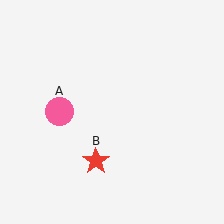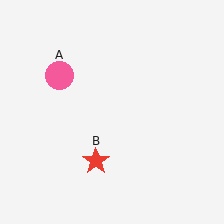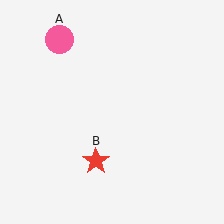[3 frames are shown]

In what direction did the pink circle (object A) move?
The pink circle (object A) moved up.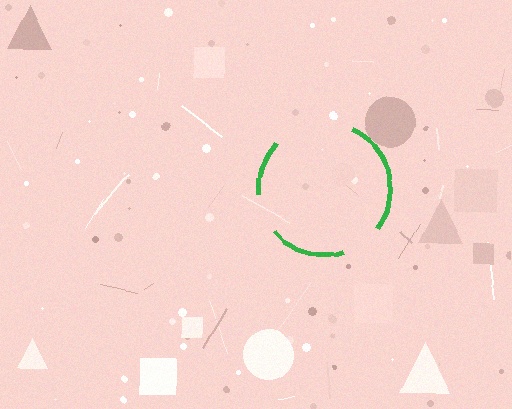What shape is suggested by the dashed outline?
The dashed outline suggests a circle.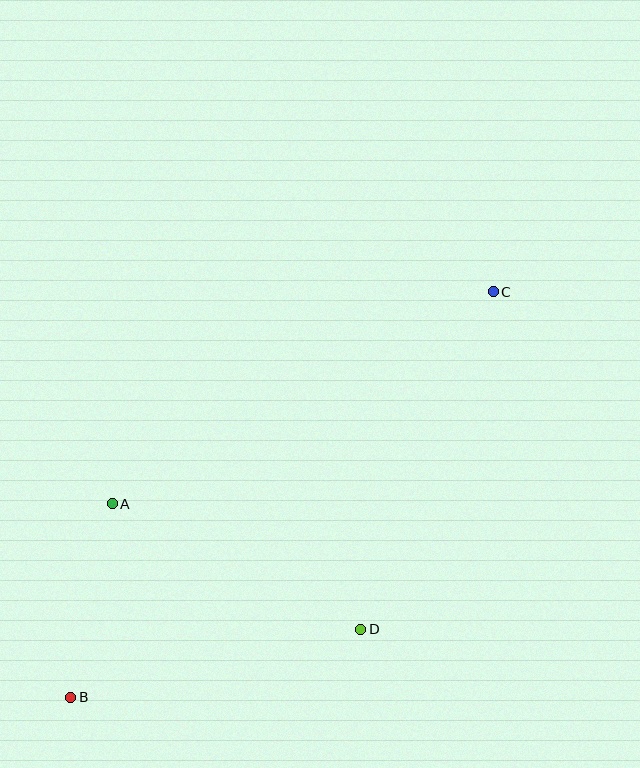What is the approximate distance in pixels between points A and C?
The distance between A and C is approximately 436 pixels.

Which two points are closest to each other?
Points A and B are closest to each other.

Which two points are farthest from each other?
Points B and C are farthest from each other.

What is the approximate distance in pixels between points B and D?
The distance between B and D is approximately 298 pixels.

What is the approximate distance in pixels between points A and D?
The distance between A and D is approximately 278 pixels.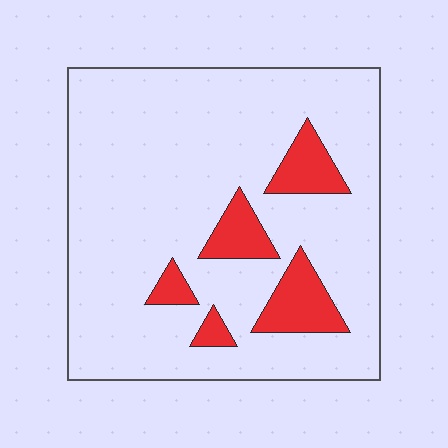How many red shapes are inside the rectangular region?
5.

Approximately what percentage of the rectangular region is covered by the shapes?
Approximately 15%.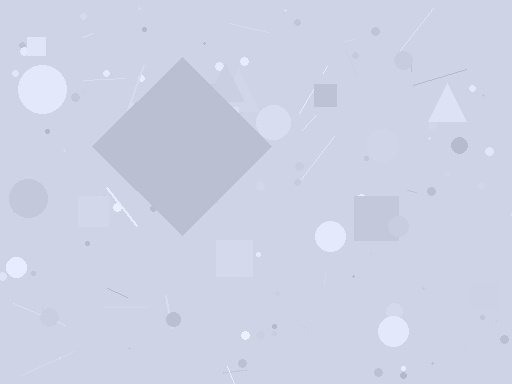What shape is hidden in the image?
A diamond is hidden in the image.